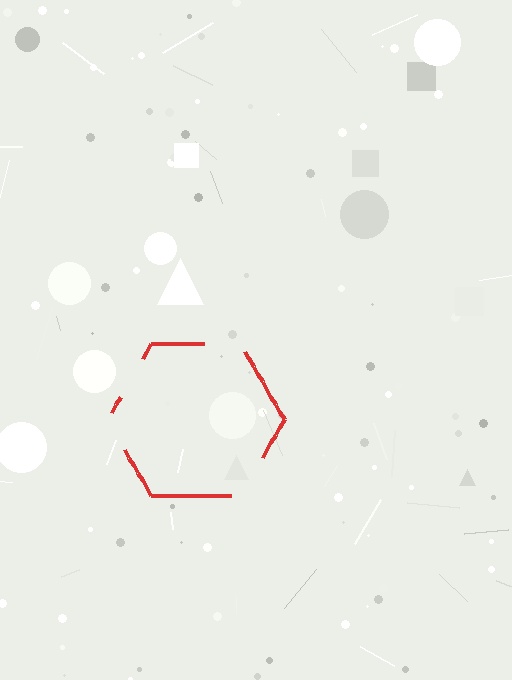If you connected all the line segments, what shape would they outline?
They would outline a hexagon.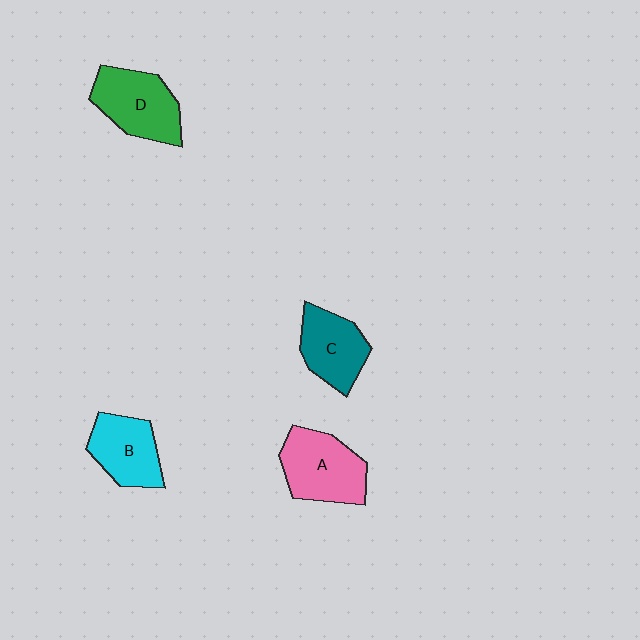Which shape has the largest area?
Shape A (pink).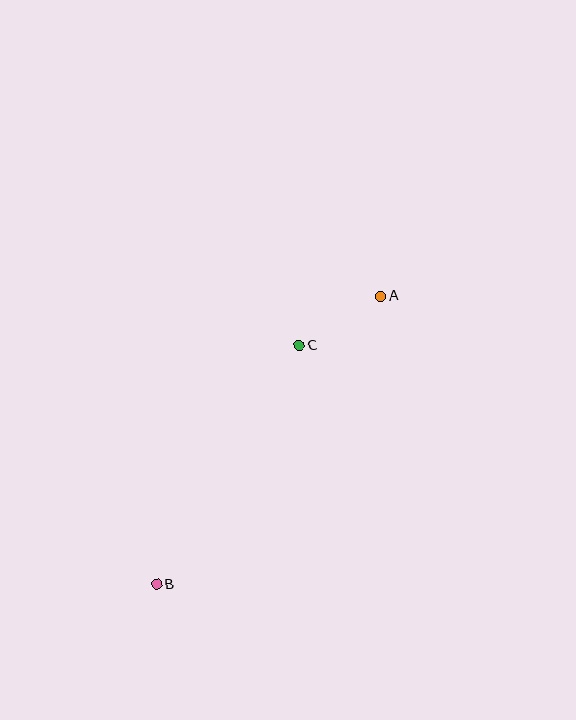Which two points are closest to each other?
Points A and C are closest to each other.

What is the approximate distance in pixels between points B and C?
The distance between B and C is approximately 278 pixels.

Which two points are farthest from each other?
Points A and B are farthest from each other.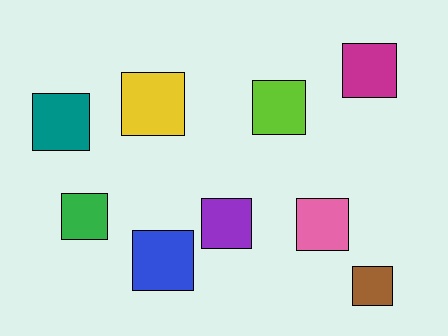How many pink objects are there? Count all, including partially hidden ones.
There is 1 pink object.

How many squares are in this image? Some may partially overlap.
There are 9 squares.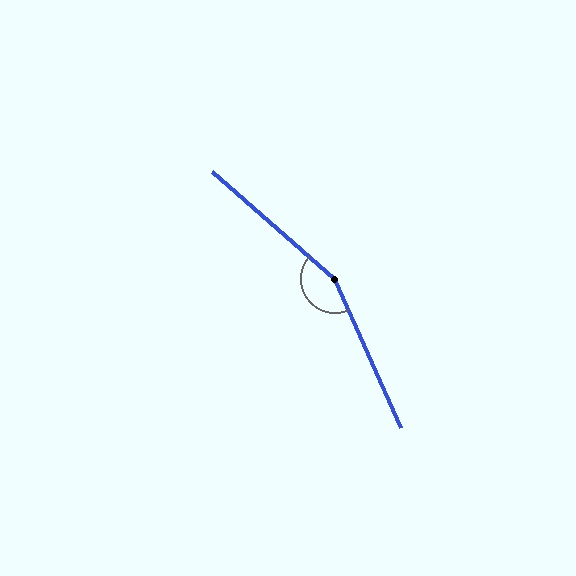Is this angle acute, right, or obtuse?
It is obtuse.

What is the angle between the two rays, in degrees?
Approximately 155 degrees.